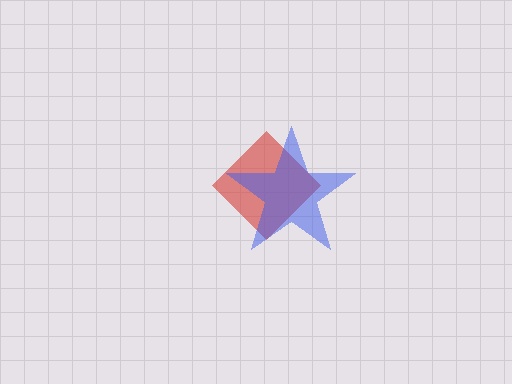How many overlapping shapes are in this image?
There are 2 overlapping shapes in the image.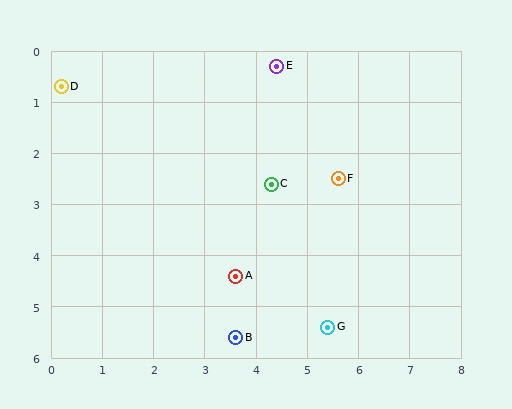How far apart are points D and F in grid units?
Points D and F are about 5.7 grid units apart.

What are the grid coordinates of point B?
Point B is at approximately (3.6, 5.6).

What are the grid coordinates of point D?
Point D is at approximately (0.2, 0.7).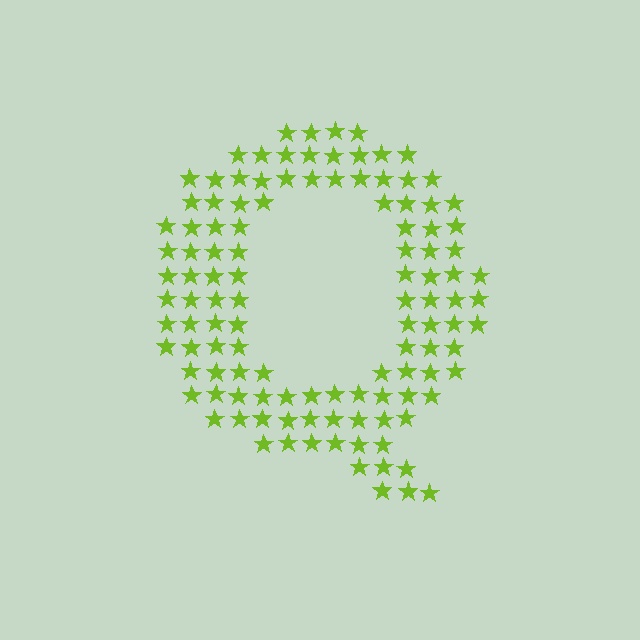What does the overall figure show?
The overall figure shows the letter Q.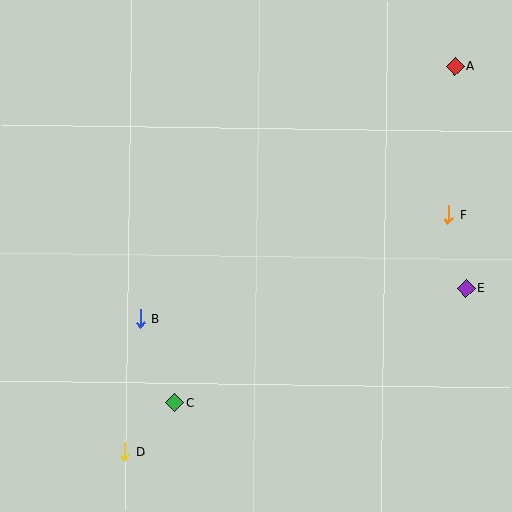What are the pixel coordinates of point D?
Point D is at (125, 452).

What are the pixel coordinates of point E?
Point E is at (466, 288).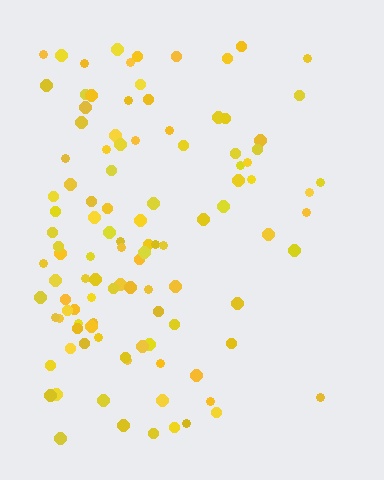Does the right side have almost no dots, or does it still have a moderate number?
Still a moderate number, just noticeably fewer than the left.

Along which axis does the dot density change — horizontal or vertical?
Horizontal.